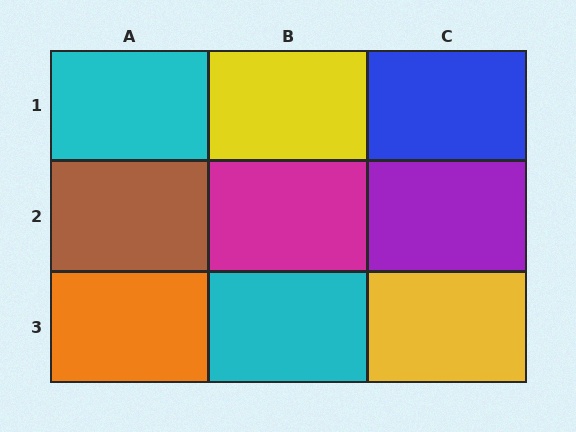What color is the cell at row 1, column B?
Yellow.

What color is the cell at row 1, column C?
Blue.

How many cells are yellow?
2 cells are yellow.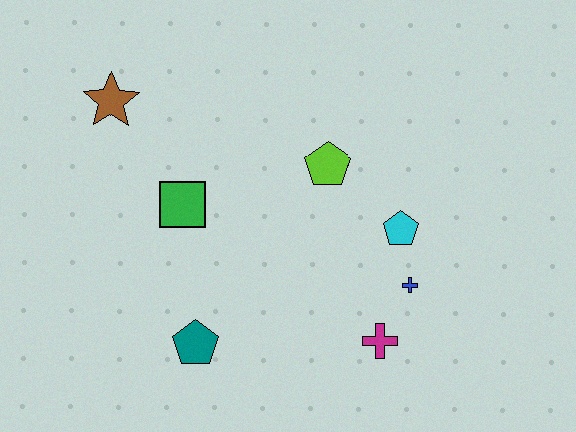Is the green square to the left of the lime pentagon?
Yes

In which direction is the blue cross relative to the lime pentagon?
The blue cross is below the lime pentagon.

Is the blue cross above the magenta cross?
Yes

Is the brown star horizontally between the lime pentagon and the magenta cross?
No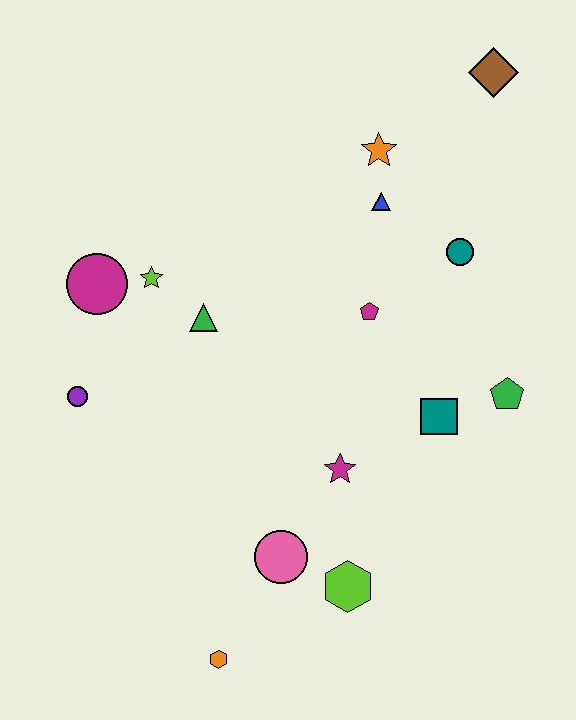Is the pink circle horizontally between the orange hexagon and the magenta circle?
No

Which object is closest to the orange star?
The blue triangle is closest to the orange star.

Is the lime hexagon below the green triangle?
Yes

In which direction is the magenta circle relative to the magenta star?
The magenta circle is to the left of the magenta star.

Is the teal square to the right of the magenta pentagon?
Yes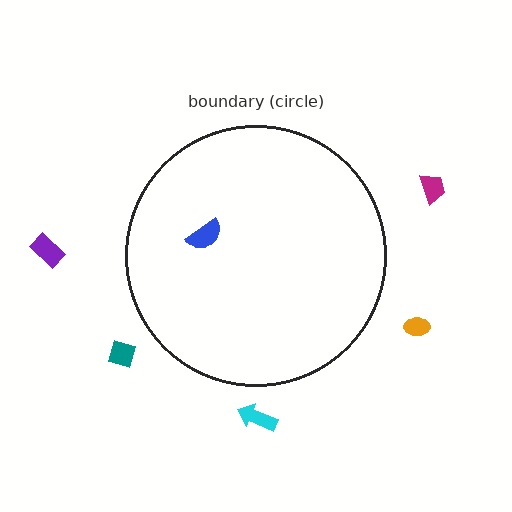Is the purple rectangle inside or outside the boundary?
Outside.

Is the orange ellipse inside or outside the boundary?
Outside.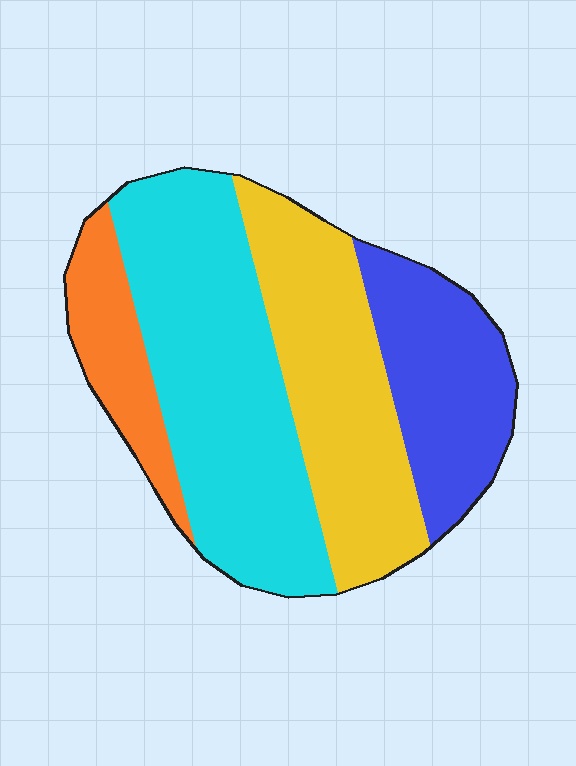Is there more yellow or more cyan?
Cyan.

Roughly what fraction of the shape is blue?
Blue covers 20% of the shape.